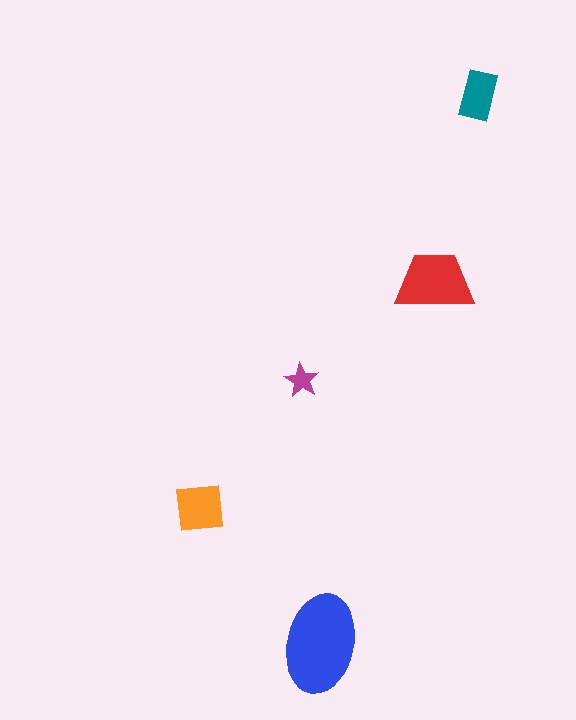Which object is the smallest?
The magenta star.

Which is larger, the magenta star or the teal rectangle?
The teal rectangle.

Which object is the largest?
The blue ellipse.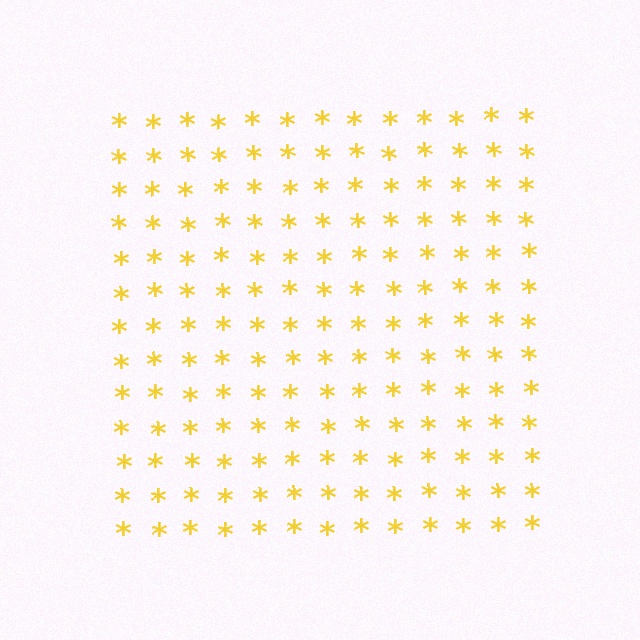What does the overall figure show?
The overall figure shows a square.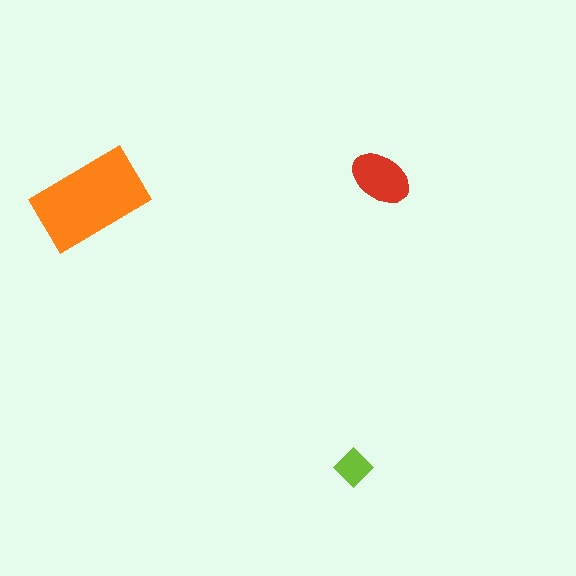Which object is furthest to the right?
The red ellipse is rightmost.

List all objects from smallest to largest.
The lime diamond, the red ellipse, the orange rectangle.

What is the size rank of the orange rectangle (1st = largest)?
1st.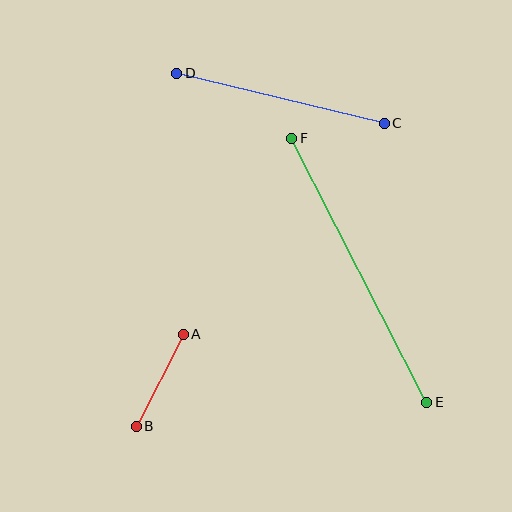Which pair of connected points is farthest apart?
Points E and F are farthest apart.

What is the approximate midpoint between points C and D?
The midpoint is at approximately (280, 98) pixels.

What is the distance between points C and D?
The distance is approximately 213 pixels.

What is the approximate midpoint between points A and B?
The midpoint is at approximately (160, 380) pixels.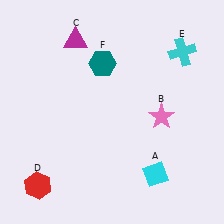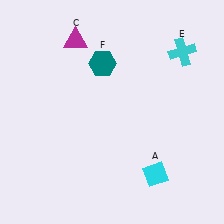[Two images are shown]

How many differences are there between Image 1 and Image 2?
There are 2 differences between the two images.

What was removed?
The pink star (B), the red hexagon (D) were removed in Image 2.